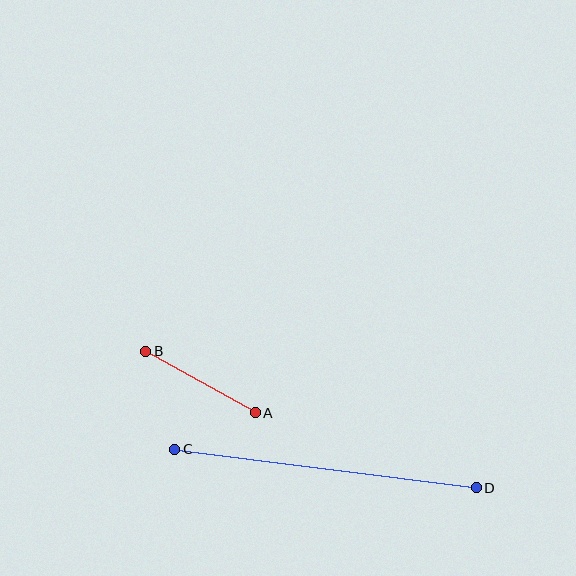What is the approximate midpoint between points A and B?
The midpoint is at approximately (200, 382) pixels.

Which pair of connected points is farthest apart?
Points C and D are farthest apart.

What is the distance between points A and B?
The distance is approximately 126 pixels.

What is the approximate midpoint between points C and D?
The midpoint is at approximately (325, 469) pixels.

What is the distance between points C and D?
The distance is approximately 304 pixels.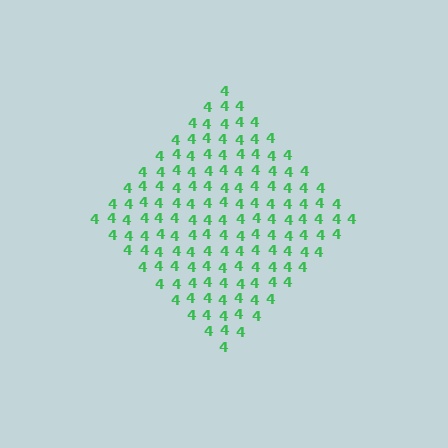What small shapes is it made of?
It is made of small digit 4's.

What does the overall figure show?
The overall figure shows a diamond.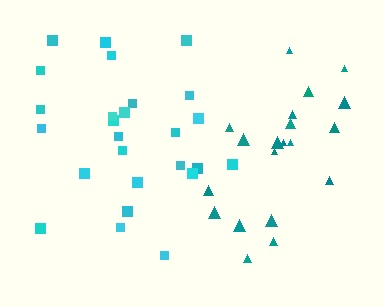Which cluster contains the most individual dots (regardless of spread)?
Cyan (27).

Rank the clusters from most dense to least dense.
cyan, teal.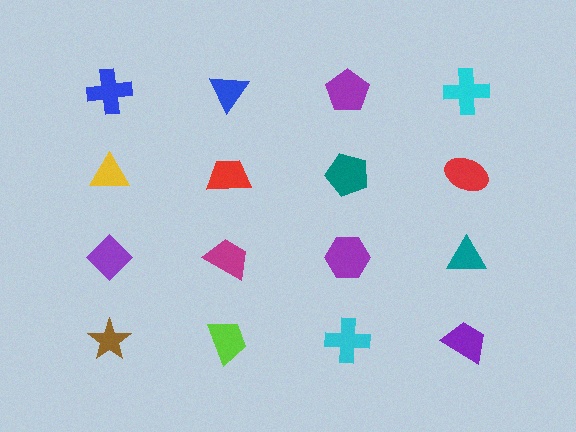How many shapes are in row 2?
4 shapes.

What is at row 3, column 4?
A teal triangle.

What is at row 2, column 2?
A red trapezoid.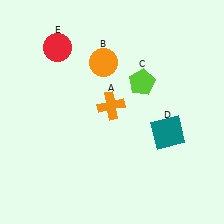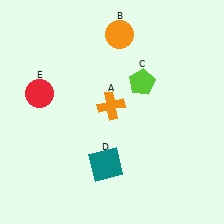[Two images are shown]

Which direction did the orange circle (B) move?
The orange circle (B) moved up.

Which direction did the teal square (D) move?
The teal square (D) moved left.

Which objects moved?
The objects that moved are: the orange circle (B), the teal square (D), the red circle (E).